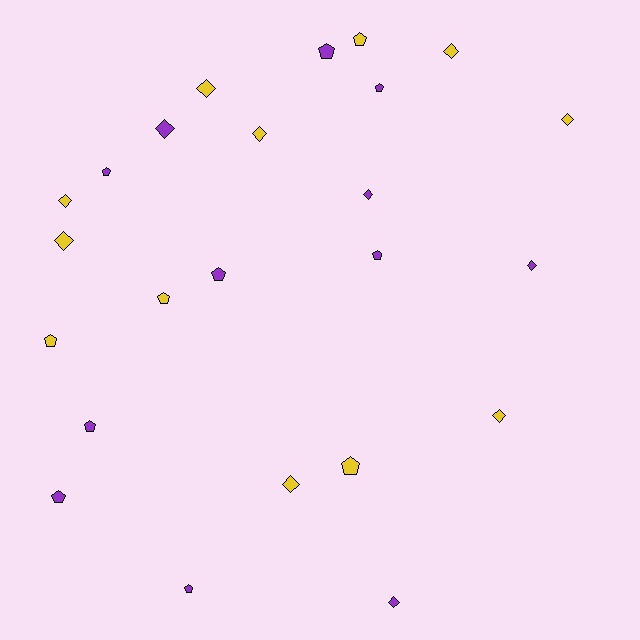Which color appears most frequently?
Purple, with 12 objects.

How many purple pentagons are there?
There are 8 purple pentagons.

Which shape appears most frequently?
Pentagon, with 12 objects.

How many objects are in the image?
There are 24 objects.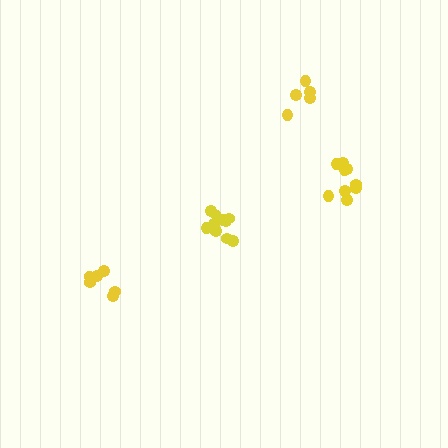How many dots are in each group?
Group 1: 5 dots, Group 2: 9 dots, Group 3: 11 dots, Group 4: 6 dots (31 total).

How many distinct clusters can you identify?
There are 4 distinct clusters.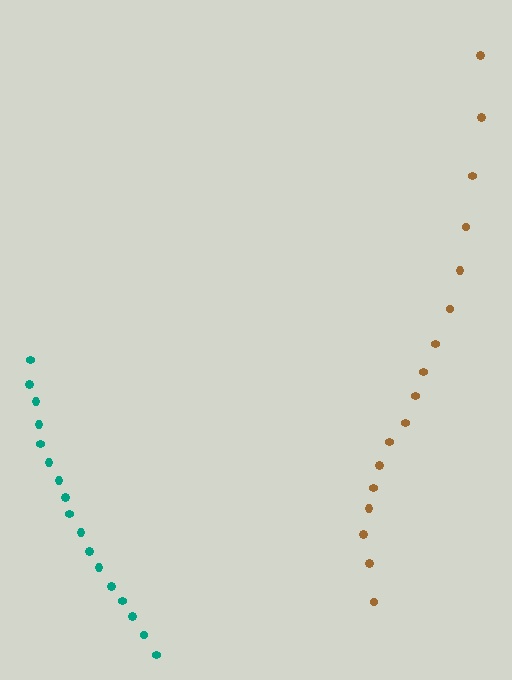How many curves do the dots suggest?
There are 2 distinct paths.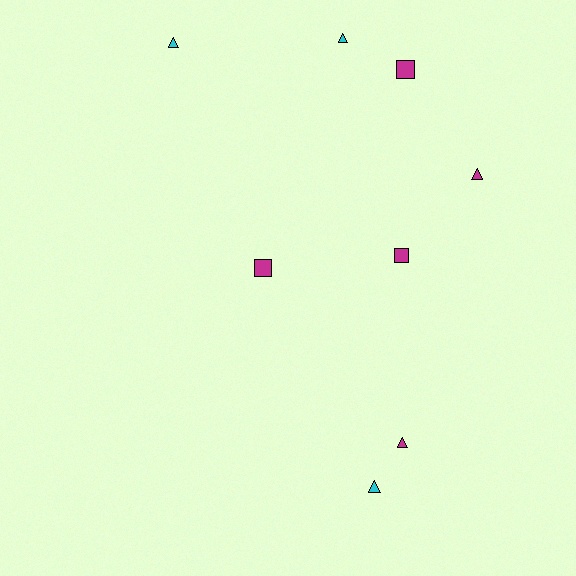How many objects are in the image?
There are 8 objects.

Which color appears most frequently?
Magenta, with 5 objects.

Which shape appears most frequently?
Triangle, with 5 objects.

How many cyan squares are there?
There are no cyan squares.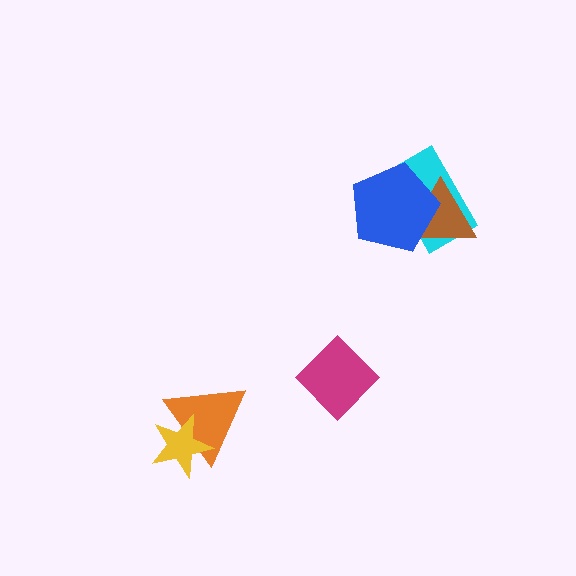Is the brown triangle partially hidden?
Yes, it is partially covered by another shape.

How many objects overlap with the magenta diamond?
0 objects overlap with the magenta diamond.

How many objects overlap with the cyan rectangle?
2 objects overlap with the cyan rectangle.